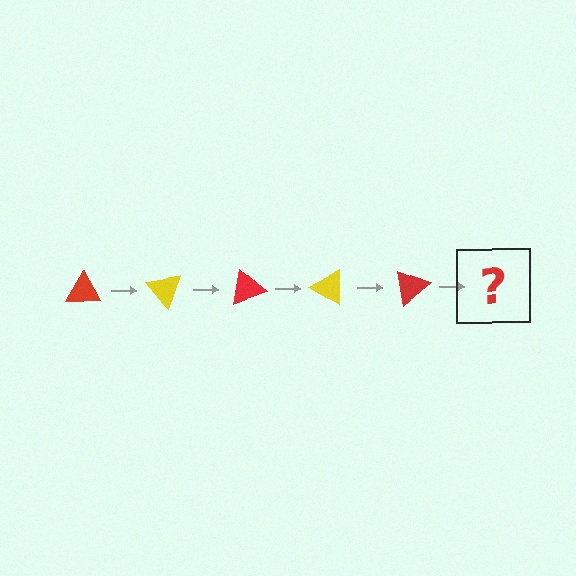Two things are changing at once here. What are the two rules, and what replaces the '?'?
The two rules are that it rotates 50 degrees each step and the color cycles through red and yellow. The '?' should be a yellow triangle, rotated 250 degrees from the start.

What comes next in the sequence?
The next element should be a yellow triangle, rotated 250 degrees from the start.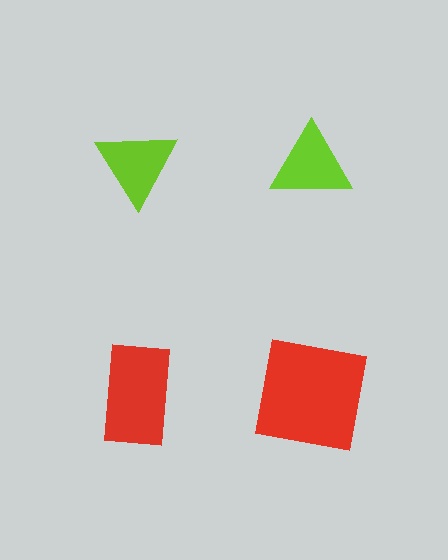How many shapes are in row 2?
2 shapes.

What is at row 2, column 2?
A red square.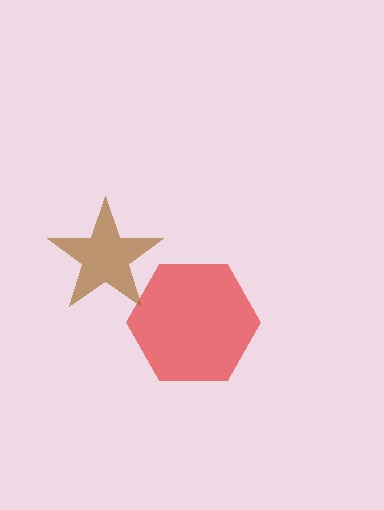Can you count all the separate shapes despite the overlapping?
Yes, there are 2 separate shapes.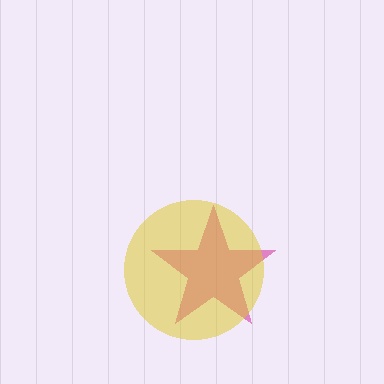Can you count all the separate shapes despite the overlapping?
Yes, there are 2 separate shapes.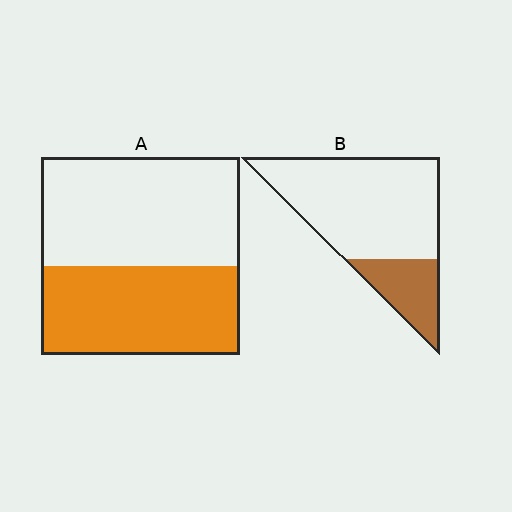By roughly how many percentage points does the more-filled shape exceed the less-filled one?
By roughly 20 percentage points (A over B).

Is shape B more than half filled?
No.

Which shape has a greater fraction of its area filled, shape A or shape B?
Shape A.